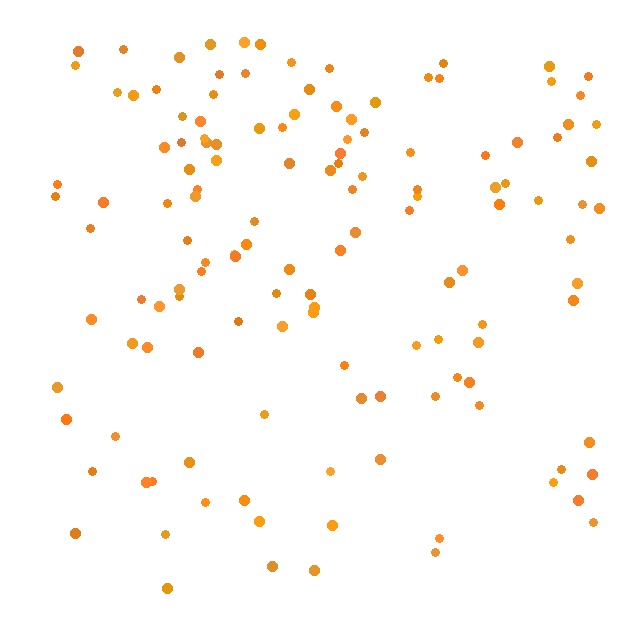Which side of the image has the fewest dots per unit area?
The bottom.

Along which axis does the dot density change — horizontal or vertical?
Vertical.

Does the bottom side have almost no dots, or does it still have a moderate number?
Still a moderate number, just noticeably fewer than the top.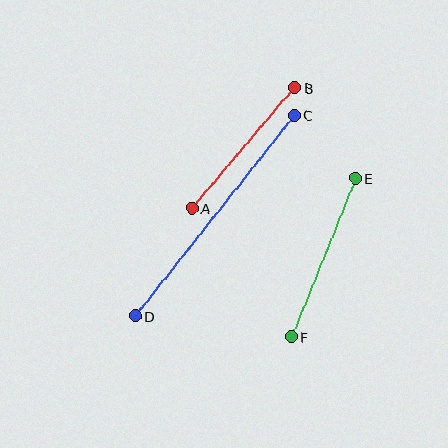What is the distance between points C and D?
The distance is approximately 256 pixels.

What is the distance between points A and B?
The distance is approximately 158 pixels.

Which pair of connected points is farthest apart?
Points C and D are farthest apart.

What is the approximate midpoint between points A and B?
The midpoint is at approximately (243, 148) pixels.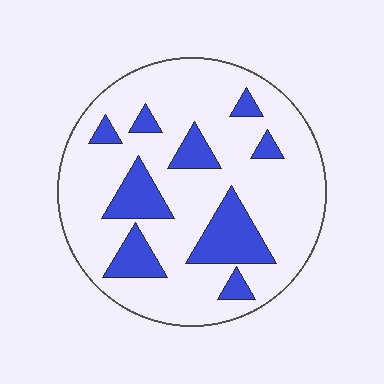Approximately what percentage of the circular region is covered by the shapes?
Approximately 20%.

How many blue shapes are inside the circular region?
9.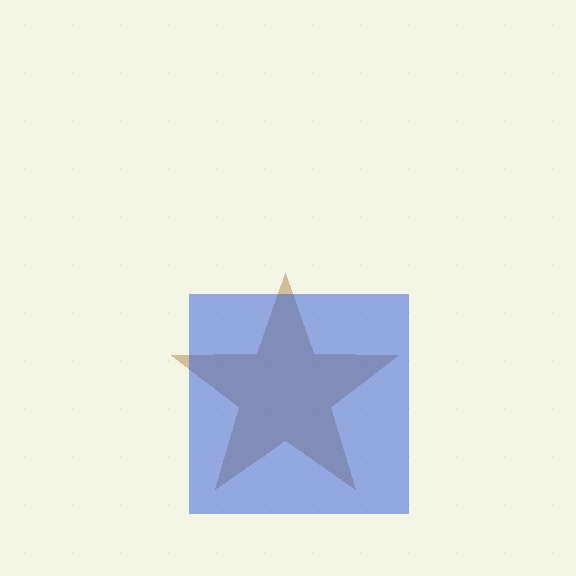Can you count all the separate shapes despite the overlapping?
Yes, there are 2 separate shapes.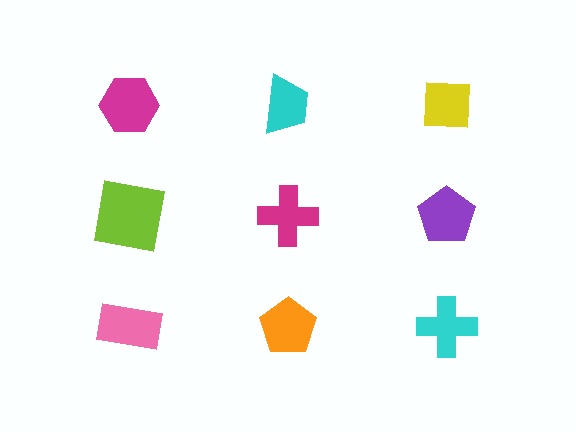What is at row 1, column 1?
A magenta hexagon.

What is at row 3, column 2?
An orange pentagon.